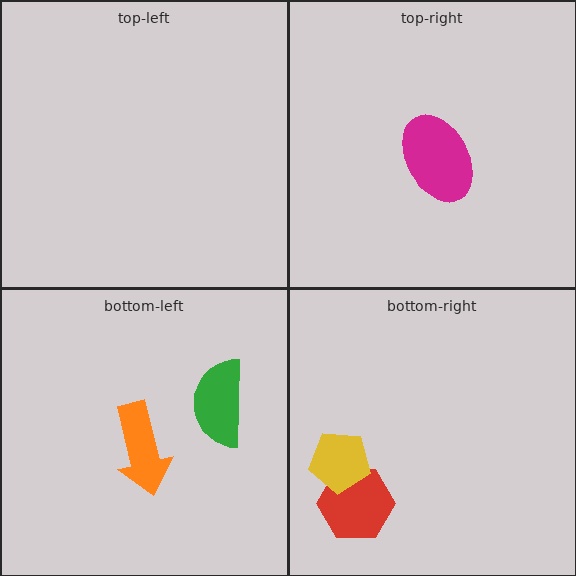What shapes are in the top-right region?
The magenta ellipse.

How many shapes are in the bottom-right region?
2.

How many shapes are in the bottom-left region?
2.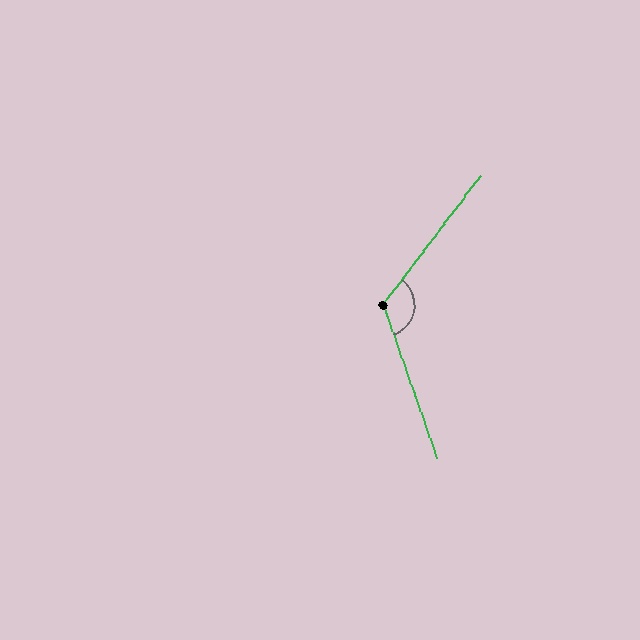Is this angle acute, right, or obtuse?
It is obtuse.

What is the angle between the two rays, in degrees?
Approximately 123 degrees.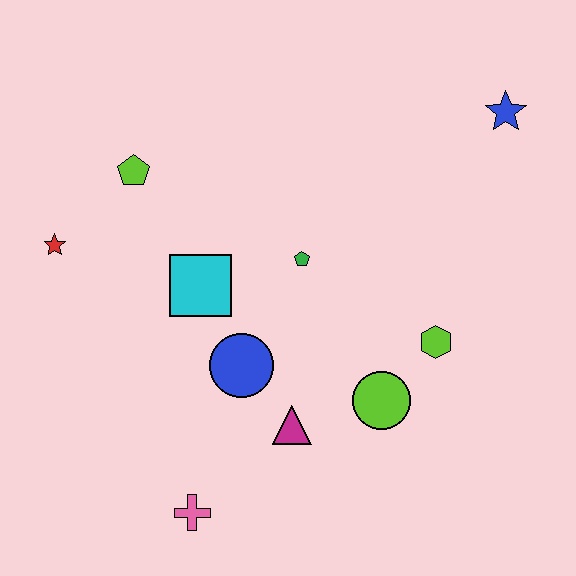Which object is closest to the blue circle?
The magenta triangle is closest to the blue circle.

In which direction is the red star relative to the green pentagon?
The red star is to the left of the green pentagon.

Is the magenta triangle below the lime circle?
Yes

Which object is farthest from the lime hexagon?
The red star is farthest from the lime hexagon.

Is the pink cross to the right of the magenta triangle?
No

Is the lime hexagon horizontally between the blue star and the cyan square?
Yes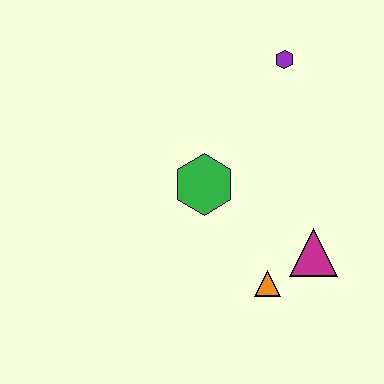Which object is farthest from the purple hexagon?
The orange triangle is farthest from the purple hexagon.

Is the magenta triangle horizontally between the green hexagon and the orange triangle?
No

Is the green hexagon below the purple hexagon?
Yes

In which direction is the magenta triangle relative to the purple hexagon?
The magenta triangle is below the purple hexagon.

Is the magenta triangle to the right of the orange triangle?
Yes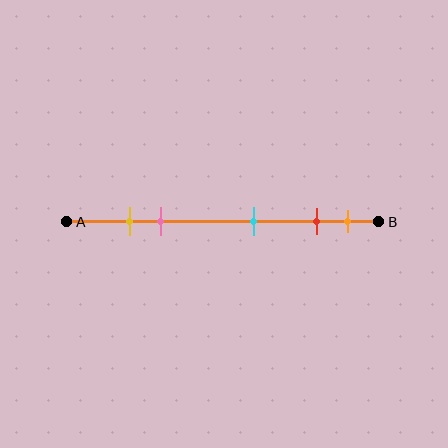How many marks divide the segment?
There are 5 marks dividing the segment.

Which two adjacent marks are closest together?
The yellow and pink marks are the closest adjacent pair.